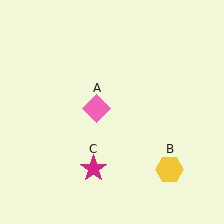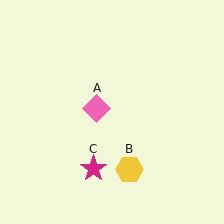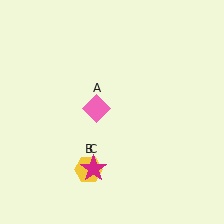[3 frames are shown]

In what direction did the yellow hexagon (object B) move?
The yellow hexagon (object B) moved left.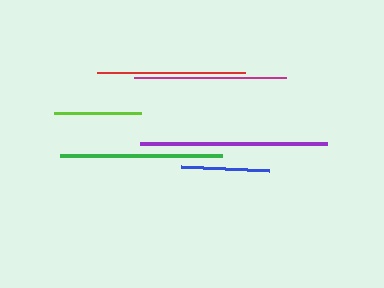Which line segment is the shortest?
The lime line is the shortest at approximately 87 pixels.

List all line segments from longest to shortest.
From longest to shortest: purple, green, magenta, red, blue, lime.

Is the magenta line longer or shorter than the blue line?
The magenta line is longer than the blue line.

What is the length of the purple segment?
The purple segment is approximately 187 pixels long.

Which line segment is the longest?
The purple line is the longest at approximately 187 pixels.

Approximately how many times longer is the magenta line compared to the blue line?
The magenta line is approximately 1.7 times the length of the blue line.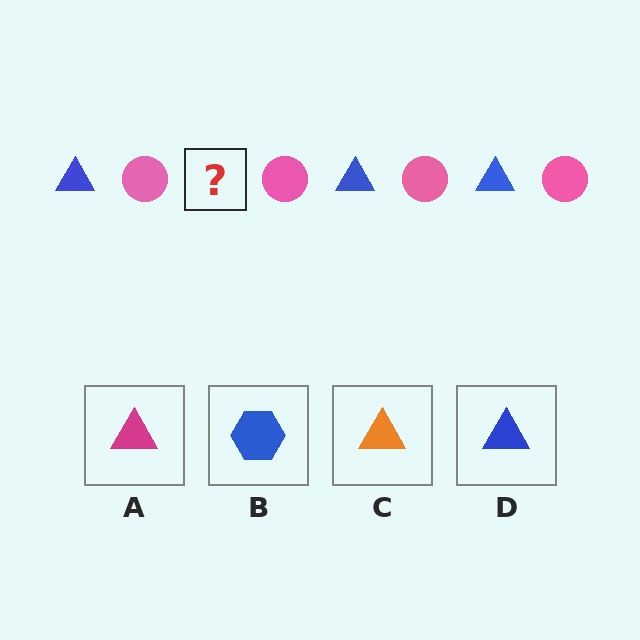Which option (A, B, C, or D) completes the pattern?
D.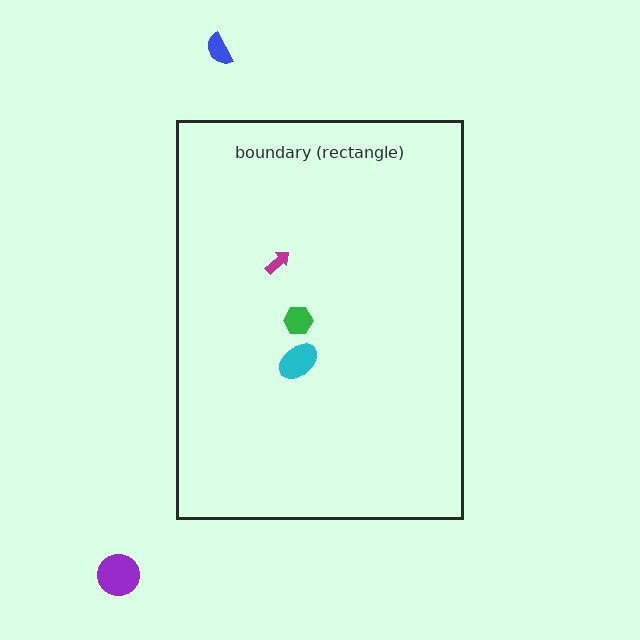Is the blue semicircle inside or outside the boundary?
Outside.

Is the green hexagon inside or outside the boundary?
Inside.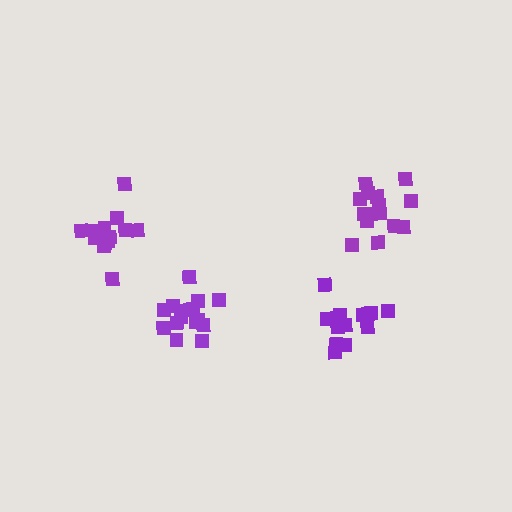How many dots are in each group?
Group 1: 16 dots, Group 2: 13 dots, Group 3: 15 dots, Group 4: 14 dots (58 total).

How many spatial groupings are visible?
There are 4 spatial groupings.